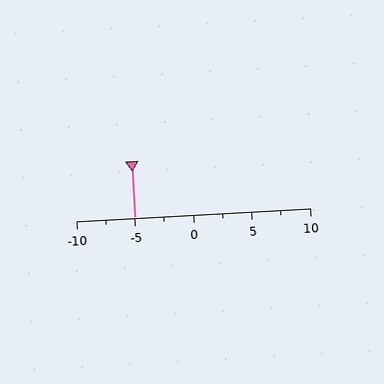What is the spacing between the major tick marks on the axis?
The major ticks are spaced 5 apart.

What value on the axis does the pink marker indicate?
The marker indicates approximately -5.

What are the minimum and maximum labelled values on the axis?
The axis runs from -10 to 10.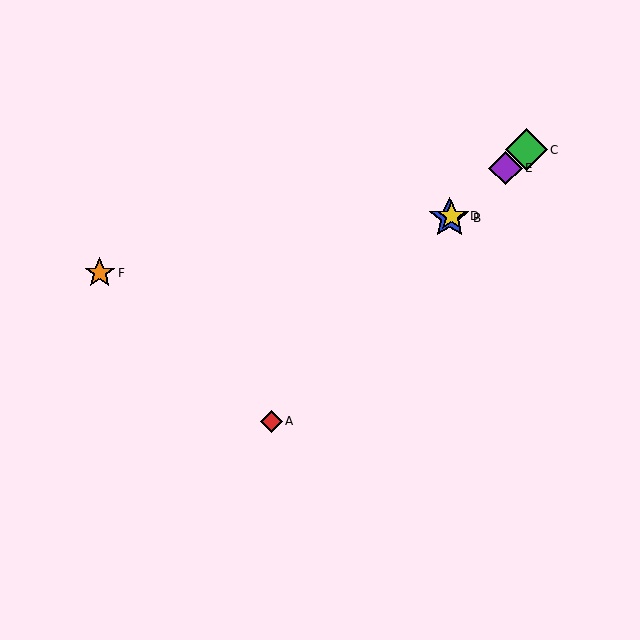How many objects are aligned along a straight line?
4 objects (B, C, D, E) are aligned along a straight line.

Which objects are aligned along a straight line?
Objects B, C, D, E are aligned along a straight line.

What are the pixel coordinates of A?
Object A is at (272, 421).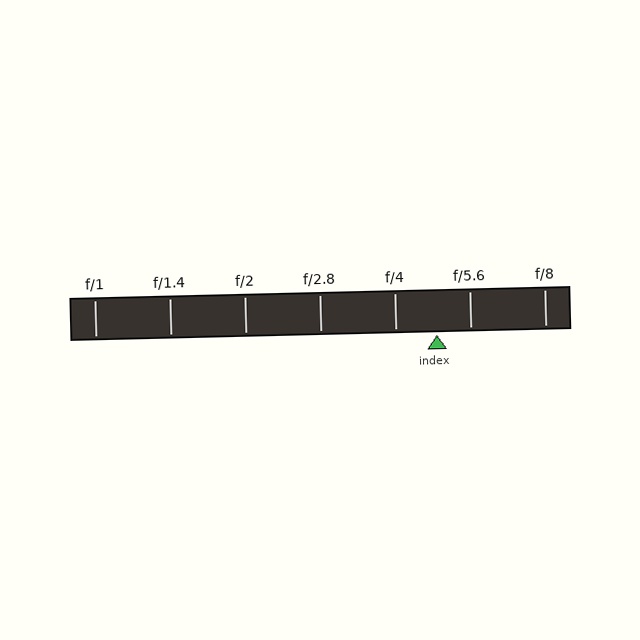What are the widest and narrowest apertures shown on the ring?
The widest aperture shown is f/1 and the narrowest is f/8.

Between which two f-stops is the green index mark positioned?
The index mark is between f/4 and f/5.6.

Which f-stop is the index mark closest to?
The index mark is closest to f/5.6.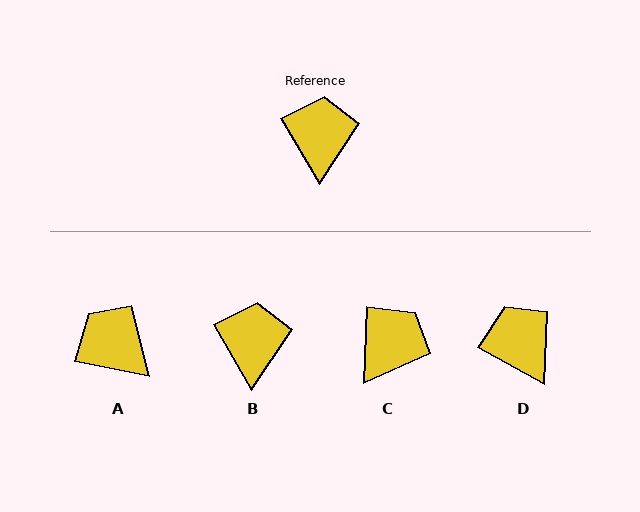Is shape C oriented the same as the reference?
No, it is off by about 33 degrees.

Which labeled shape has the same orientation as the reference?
B.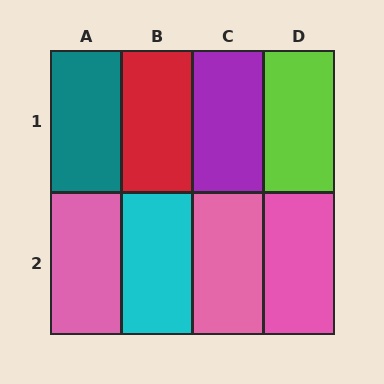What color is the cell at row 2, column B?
Cyan.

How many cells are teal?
1 cell is teal.